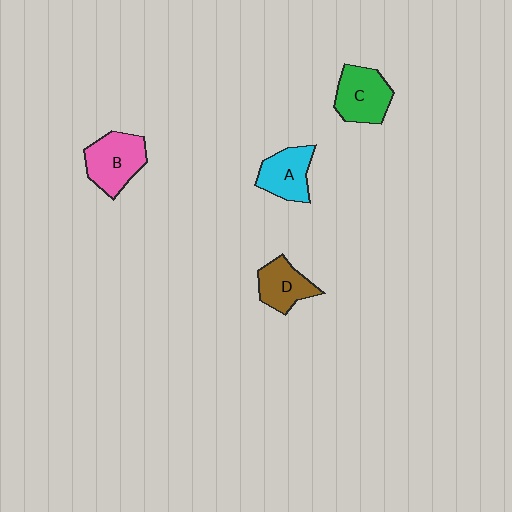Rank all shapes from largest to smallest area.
From largest to smallest: B (pink), C (green), A (cyan), D (brown).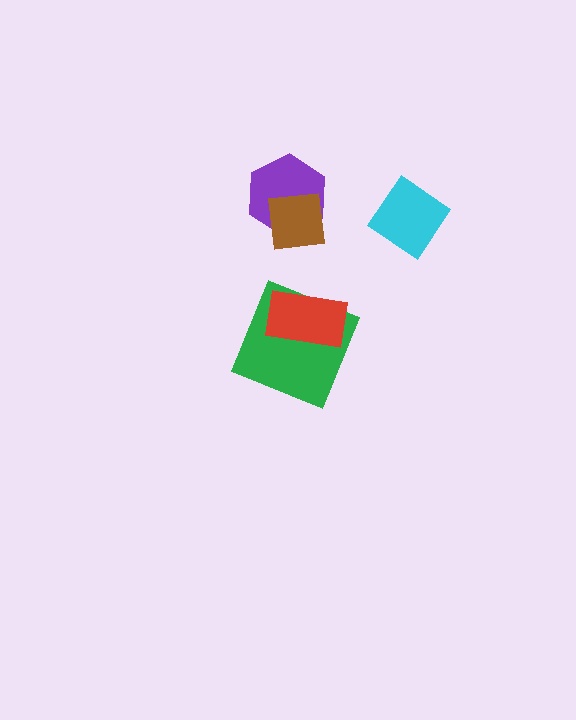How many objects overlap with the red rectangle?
1 object overlaps with the red rectangle.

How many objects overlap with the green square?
1 object overlaps with the green square.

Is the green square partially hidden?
Yes, it is partially covered by another shape.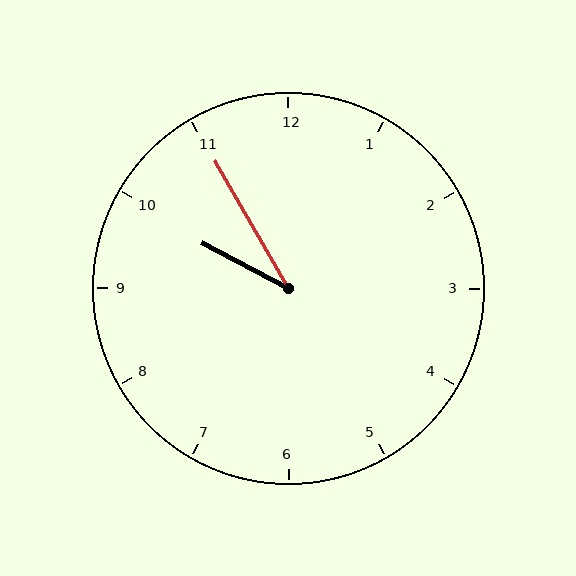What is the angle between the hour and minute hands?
Approximately 32 degrees.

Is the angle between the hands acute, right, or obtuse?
It is acute.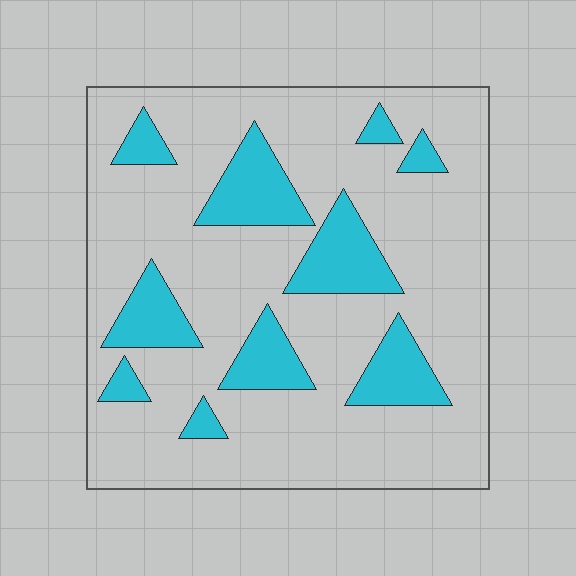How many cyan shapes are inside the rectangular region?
10.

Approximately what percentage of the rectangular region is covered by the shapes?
Approximately 20%.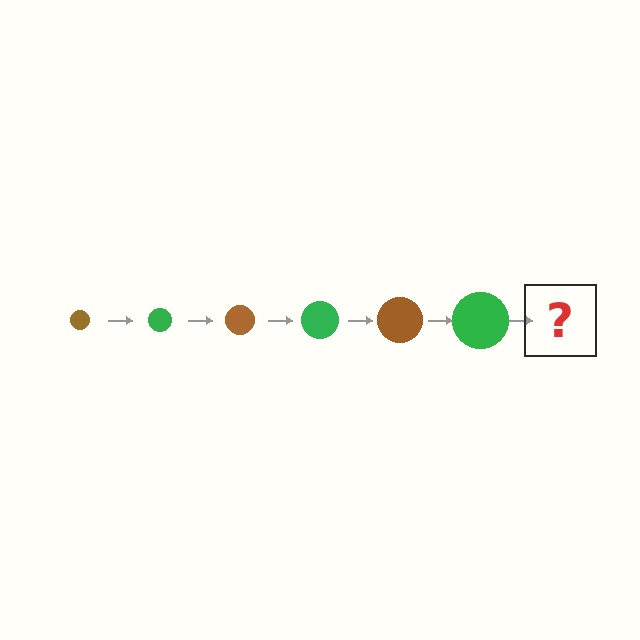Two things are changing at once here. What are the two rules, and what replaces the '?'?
The two rules are that the circle grows larger each step and the color cycles through brown and green. The '?' should be a brown circle, larger than the previous one.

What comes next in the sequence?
The next element should be a brown circle, larger than the previous one.